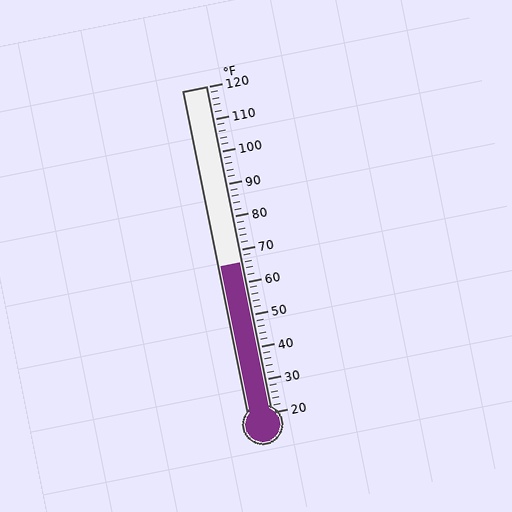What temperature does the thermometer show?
The thermometer shows approximately 66°F.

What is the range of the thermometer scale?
The thermometer scale ranges from 20°F to 120°F.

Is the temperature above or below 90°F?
The temperature is below 90°F.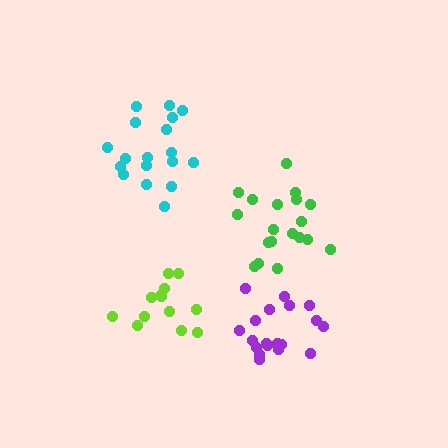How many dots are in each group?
Group 1: 19 dots, Group 2: 13 dots, Group 3: 18 dots, Group 4: 19 dots (69 total).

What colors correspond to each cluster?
The clusters are colored: purple, lime, cyan, green.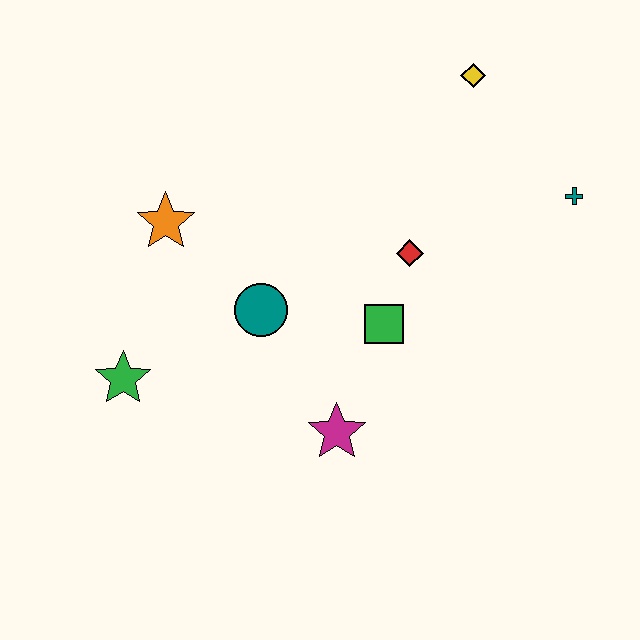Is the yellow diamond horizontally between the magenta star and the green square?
No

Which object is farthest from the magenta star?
The yellow diamond is farthest from the magenta star.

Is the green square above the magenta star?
Yes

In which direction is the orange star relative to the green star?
The orange star is above the green star.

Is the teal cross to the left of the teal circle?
No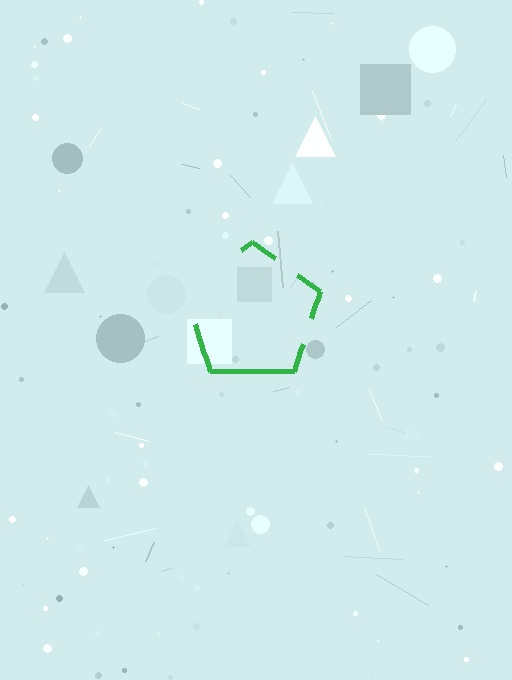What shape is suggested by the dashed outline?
The dashed outline suggests a pentagon.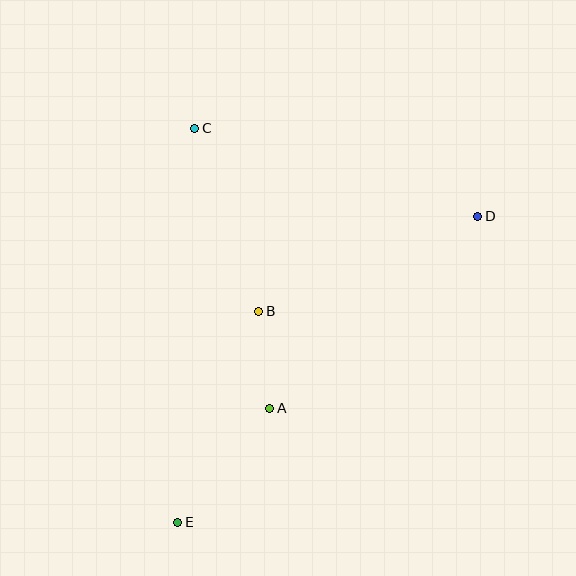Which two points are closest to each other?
Points A and B are closest to each other.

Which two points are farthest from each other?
Points D and E are farthest from each other.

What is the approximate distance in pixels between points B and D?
The distance between B and D is approximately 239 pixels.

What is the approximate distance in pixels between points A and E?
The distance between A and E is approximately 146 pixels.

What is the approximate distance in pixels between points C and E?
The distance between C and E is approximately 394 pixels.